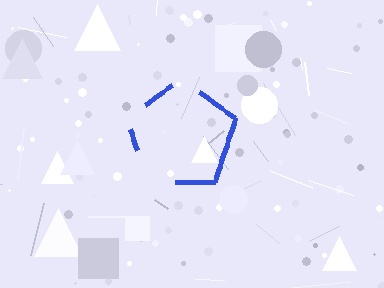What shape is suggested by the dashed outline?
The dashed outline suggests a pentagon.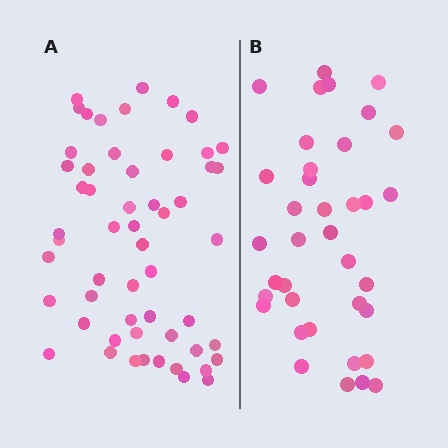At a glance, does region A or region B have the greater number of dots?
Region A (the left region) has more dots.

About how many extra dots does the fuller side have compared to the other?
Region A has approximately 20 more dots than region B.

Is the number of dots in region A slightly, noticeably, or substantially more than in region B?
Region A has substantially more. The ratio is roughly 1.5 to 1.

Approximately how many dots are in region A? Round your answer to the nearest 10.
About 60 dots. (The exact count is 55, which rounds to 60.)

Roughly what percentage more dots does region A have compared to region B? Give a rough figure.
About 50% more.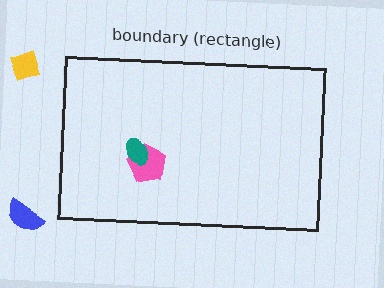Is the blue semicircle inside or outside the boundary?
Outside.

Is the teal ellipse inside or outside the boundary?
Inside.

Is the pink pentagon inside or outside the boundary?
Inside.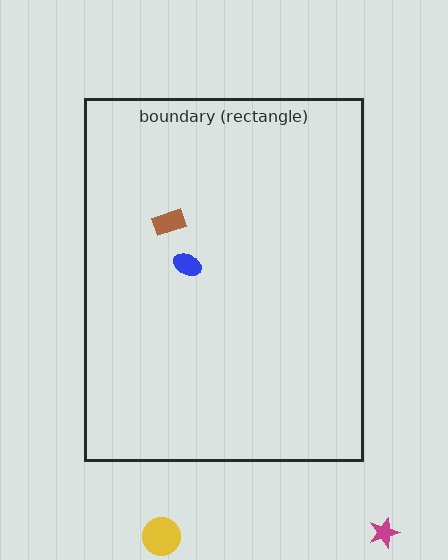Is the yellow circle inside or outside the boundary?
Outside.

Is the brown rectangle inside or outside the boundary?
Inside.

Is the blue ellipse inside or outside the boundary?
Inside.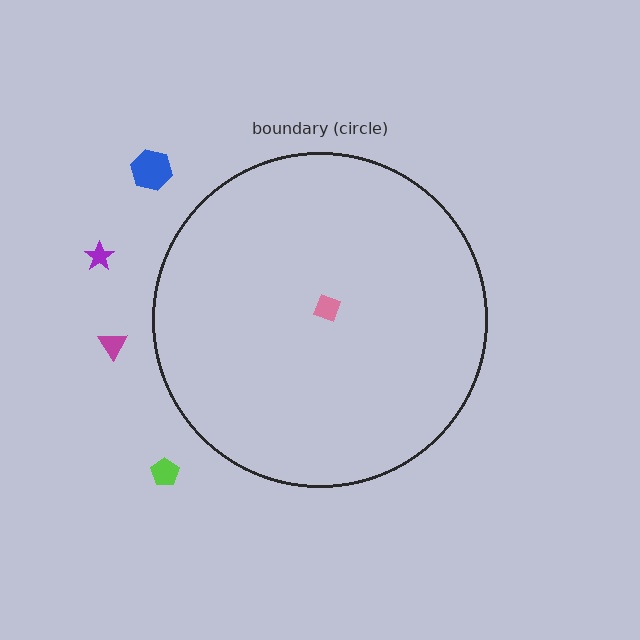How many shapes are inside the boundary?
1 inside, 4 outside.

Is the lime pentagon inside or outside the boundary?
Outside.